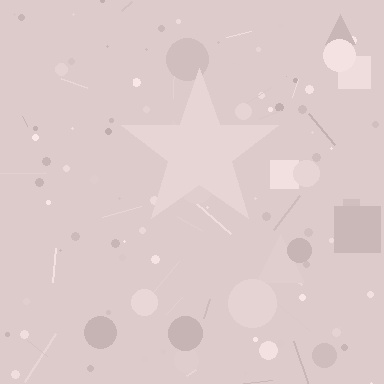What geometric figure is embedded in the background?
A star is embedded in the background.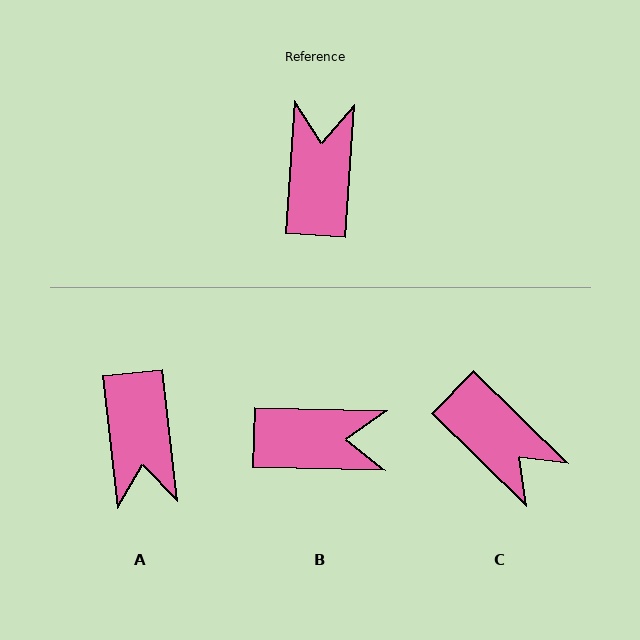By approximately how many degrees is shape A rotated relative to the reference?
Approximately 170 degrees clockwise.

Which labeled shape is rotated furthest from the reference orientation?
A, about 170 degrees away.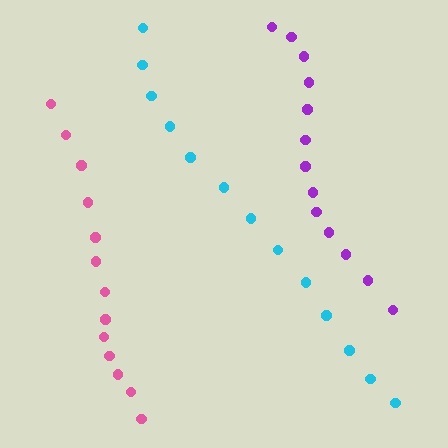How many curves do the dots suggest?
There are 3 distinct paths.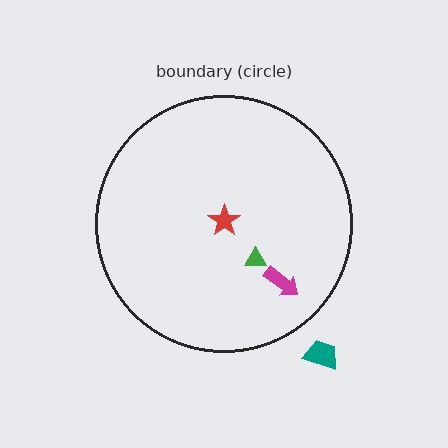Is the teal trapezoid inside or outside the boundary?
Outside.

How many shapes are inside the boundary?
3 inside, 1 outside.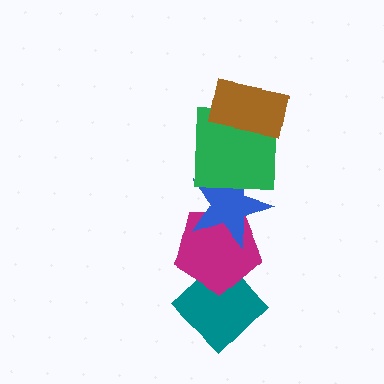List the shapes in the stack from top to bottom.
From top to bottom: the brown rectangle, the green square, the blue star, the magenta pentagon, the teal diamond.